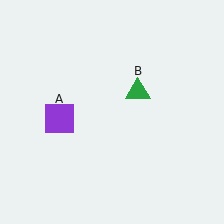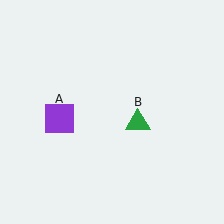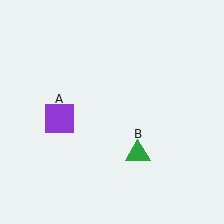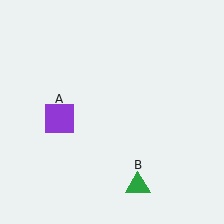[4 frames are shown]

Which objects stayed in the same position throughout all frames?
Purple square (object A) remained stationary.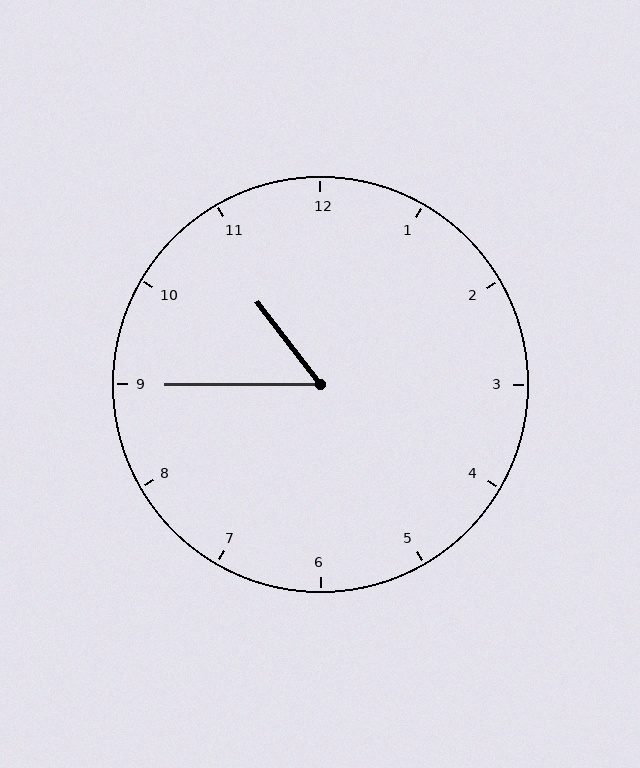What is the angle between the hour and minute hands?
Approximately 52 degrees.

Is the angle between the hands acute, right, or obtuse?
It is acute.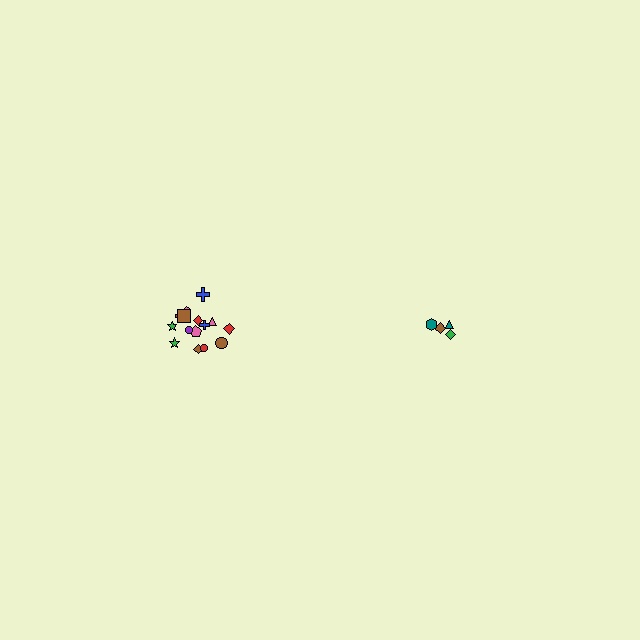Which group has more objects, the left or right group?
The left group.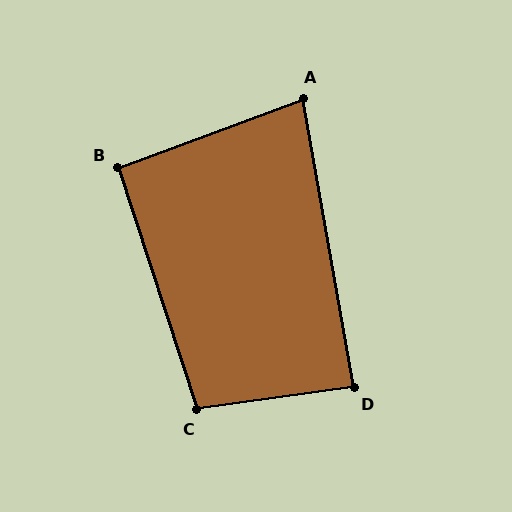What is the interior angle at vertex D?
Approximately 88 degrees (approximately right).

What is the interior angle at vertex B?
Approximately 92 degrees (approximately right).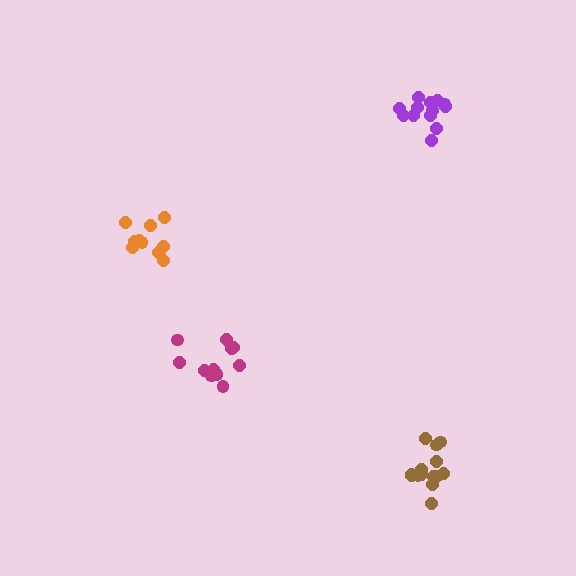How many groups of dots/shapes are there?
There are 4 groups.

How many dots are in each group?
Group 1: 11 dots, Group 2: 14 dots, Group 3: 13 dots, Group 4: 11 dots (49 total).